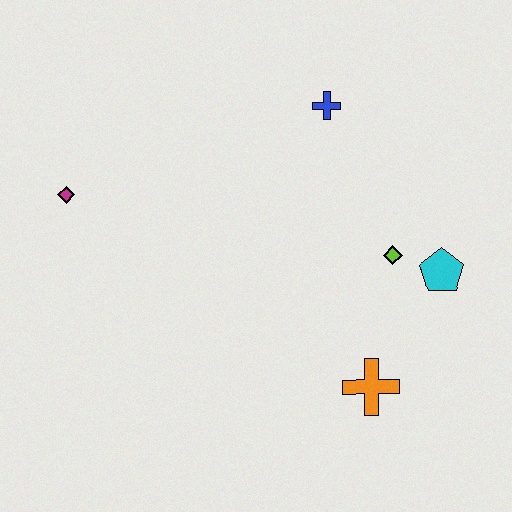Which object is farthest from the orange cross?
The magenta diamond is farthest from the orange cross.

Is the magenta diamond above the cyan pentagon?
Yes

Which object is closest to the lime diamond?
The cyan pentagon is closest to the lime diamond.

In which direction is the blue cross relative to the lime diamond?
The blue cross is above the lime diamond.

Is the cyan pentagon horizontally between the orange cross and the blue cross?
No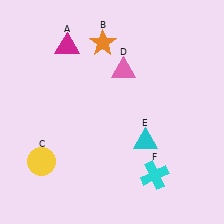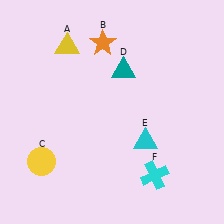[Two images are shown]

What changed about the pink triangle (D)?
In Image 1, D is pink. In Image 2, it changed to teal.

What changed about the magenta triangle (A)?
In Image 1, A is magenta. In Image 2, it changed to yellow.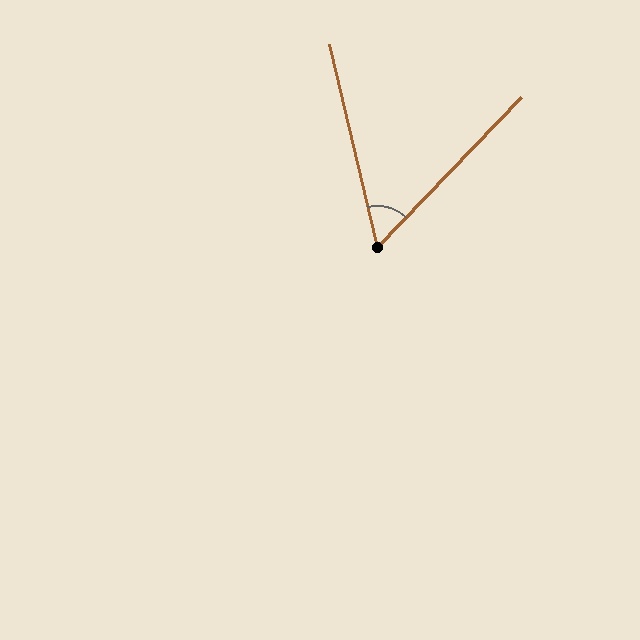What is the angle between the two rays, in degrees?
Approximately 57 degrees.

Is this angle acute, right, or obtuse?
It is acute.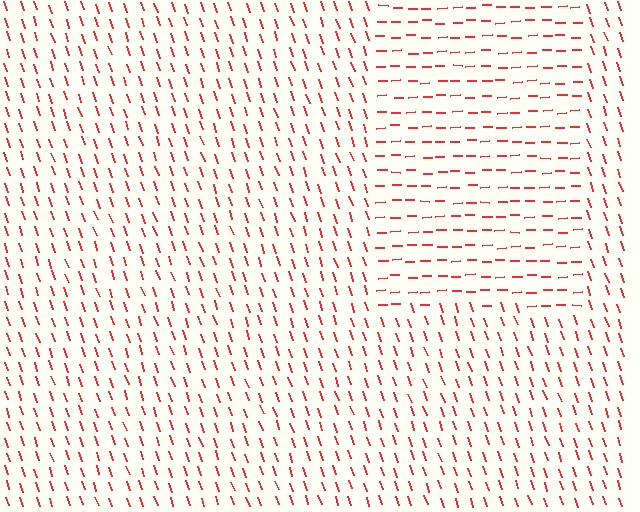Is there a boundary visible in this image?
Yes, there is a texture boundary formed by a change in line orientation.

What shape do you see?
I see a rectangle.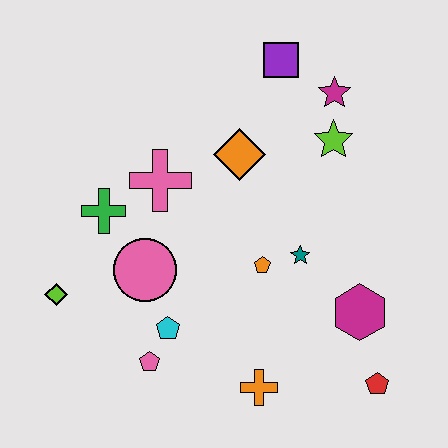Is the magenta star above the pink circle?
Yes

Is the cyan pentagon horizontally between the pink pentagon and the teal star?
Yes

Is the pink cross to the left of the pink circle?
No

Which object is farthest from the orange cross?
The purple square is farthest from the orange cross.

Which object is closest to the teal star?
The orange pentagon is closest to the teal star.